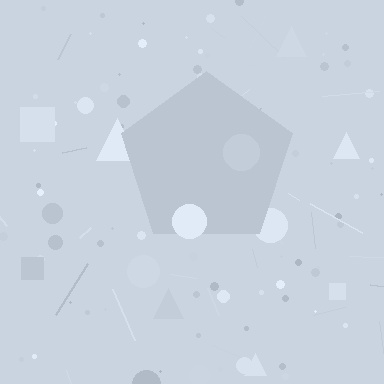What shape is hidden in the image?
A pentagon is hidden in the image.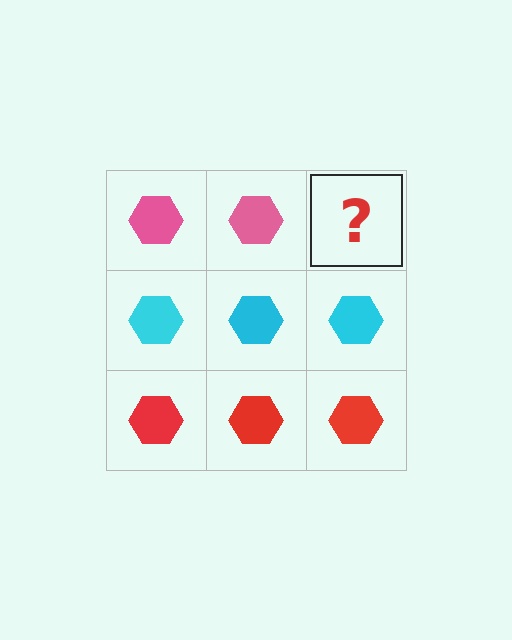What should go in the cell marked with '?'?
The missing cell should contain a pink hexagon.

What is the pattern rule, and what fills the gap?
The rule is that each row has a consistent color. The gap should be filled with a pink hexagon.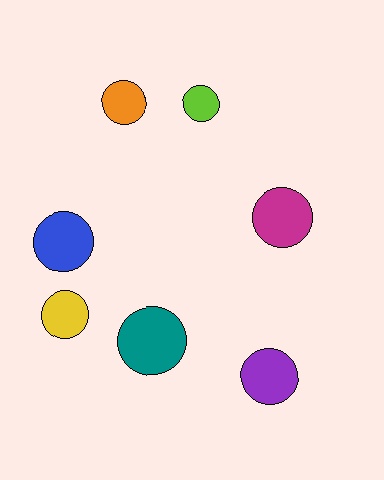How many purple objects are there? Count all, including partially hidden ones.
There is 1 purple object.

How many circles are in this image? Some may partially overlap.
There are 7 circles.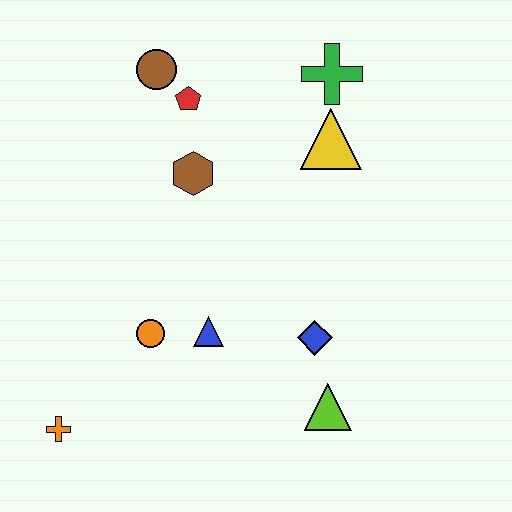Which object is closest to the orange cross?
The orange circle is closest to the orange cross.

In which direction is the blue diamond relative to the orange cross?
The blue diamond is to the right of the orange cross.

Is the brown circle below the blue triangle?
No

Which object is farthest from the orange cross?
The green cross is farthest from the orange cross.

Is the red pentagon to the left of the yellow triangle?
Yes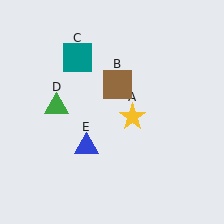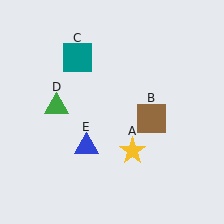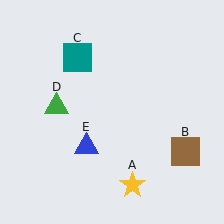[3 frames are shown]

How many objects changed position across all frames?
2 objects changed position: yellow star (object A), brown square (object B).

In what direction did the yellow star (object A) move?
The yellow star (object A) moved down.